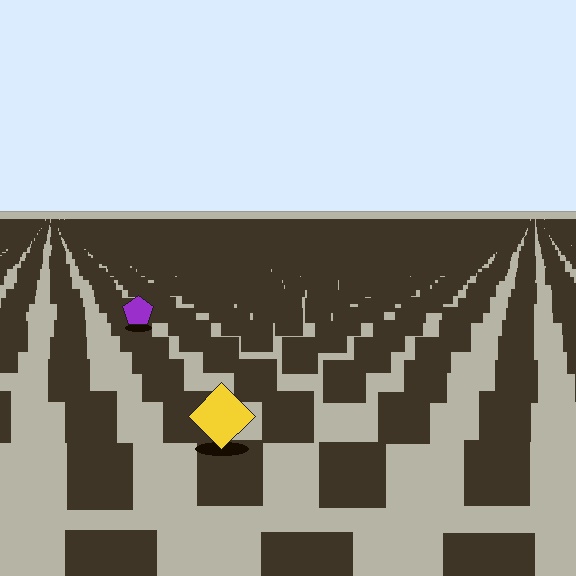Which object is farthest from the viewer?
The purple pentagon is farthest from the viewer. It appears smaller and the ground texture around it is denser.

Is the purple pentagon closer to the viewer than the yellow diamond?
No. The yellow diamond is closer — you can tell from the texture gradient: the ground texture is coarser near it.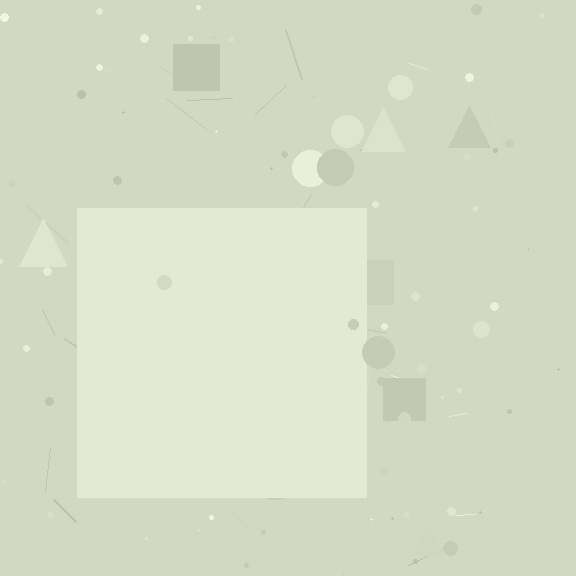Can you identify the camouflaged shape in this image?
The camouflaged shape is a square.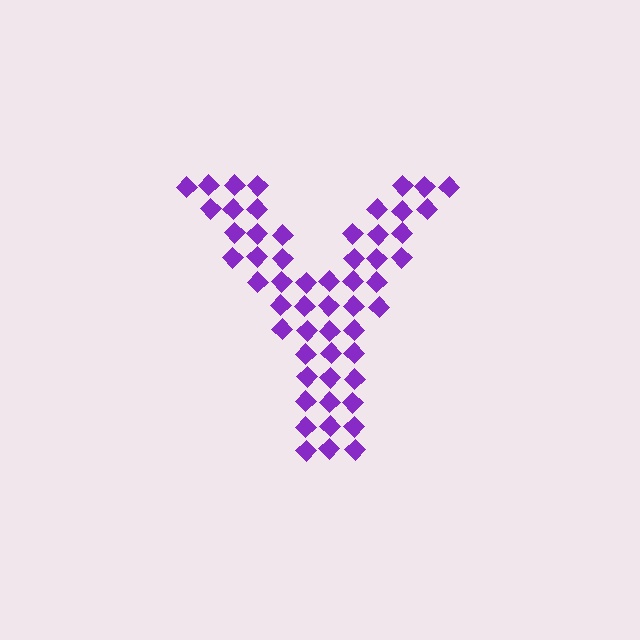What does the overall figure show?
The overall figure shows the letter Y.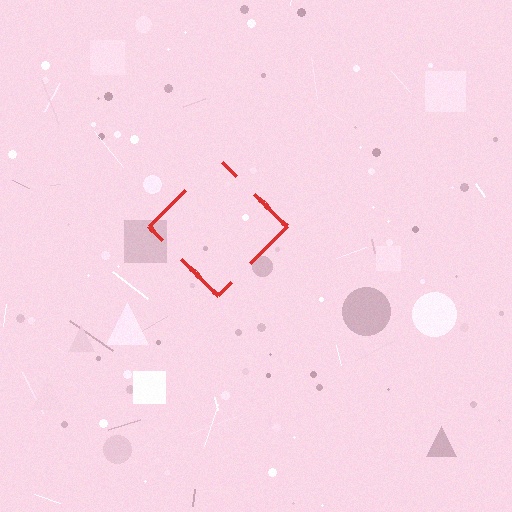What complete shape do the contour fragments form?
The contour fragments form a diamond.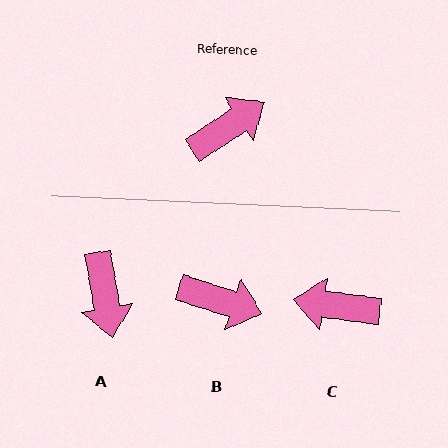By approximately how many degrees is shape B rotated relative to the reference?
Approximately 52 degrees clockwise.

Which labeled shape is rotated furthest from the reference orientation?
C, about 138 degrees away.